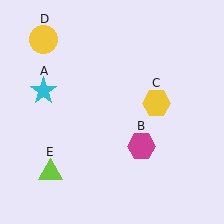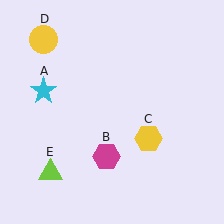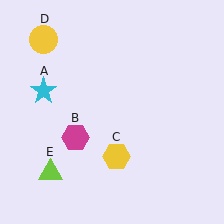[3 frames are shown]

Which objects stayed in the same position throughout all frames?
Cyan star (object A) and yellow circle (object D) and lime triangle (object E) remained stationary.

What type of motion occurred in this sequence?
The magenta hexagon (object B), yellow hexagon (object C) rotated clockwise around the center of the scene.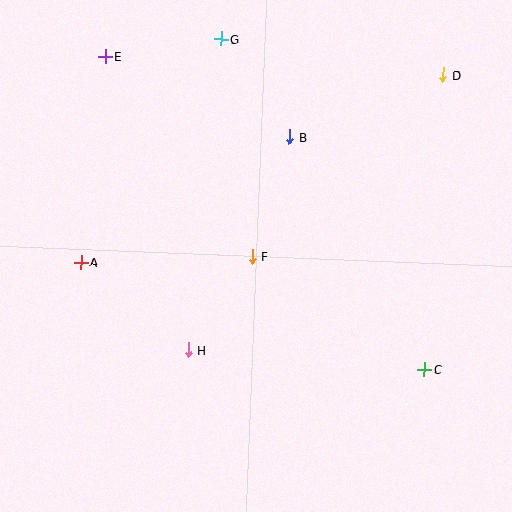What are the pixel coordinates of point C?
Point C is at (424, 370).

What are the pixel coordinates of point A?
Point A is at (81, 262).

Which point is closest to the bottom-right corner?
Point C is closest to the bottom-right corner.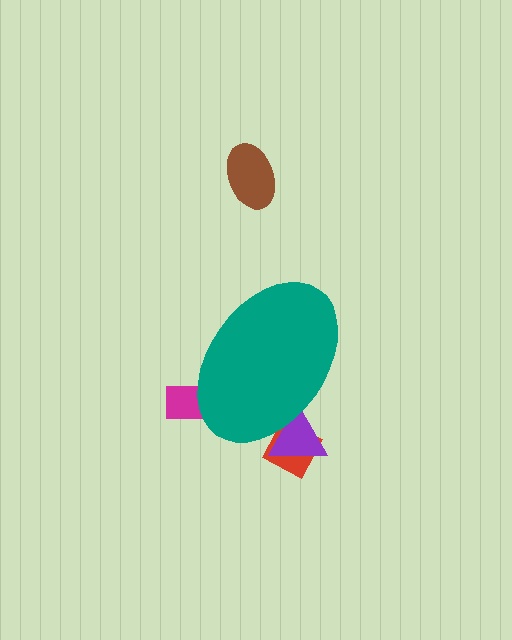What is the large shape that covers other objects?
A teal ellipse.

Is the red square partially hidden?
Yes, the red square is partially hidden behind the teal ellipse.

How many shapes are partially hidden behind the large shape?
3 shapes are partially hidden.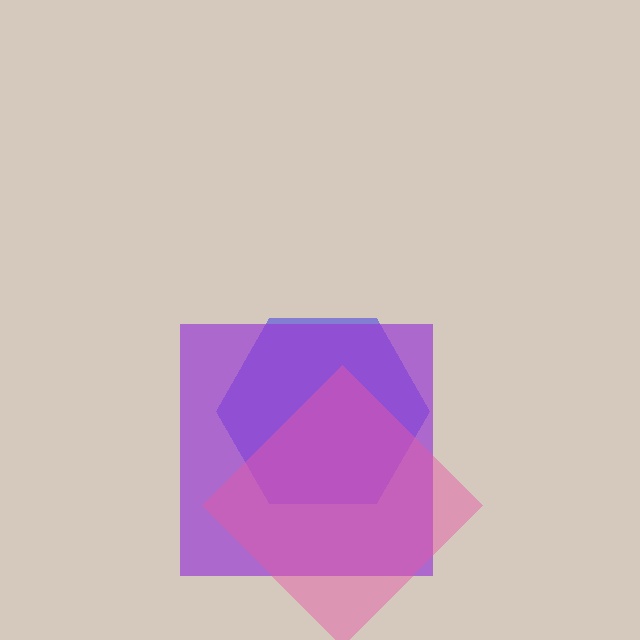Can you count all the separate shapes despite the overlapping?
Yes, there are 3 separate shapes.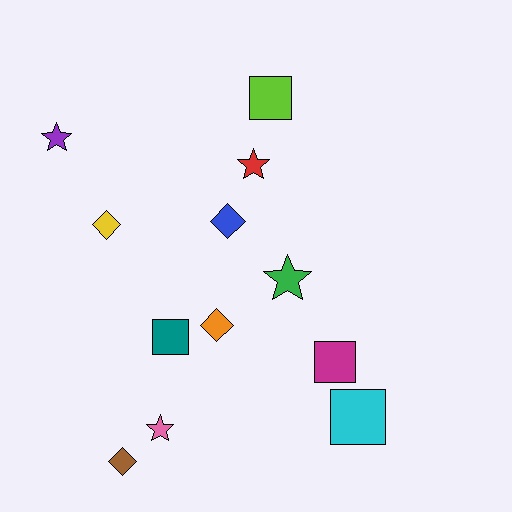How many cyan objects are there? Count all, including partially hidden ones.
There is 1 cyan object.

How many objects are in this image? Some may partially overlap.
There are 12 objects.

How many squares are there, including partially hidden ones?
There are 4 squares.